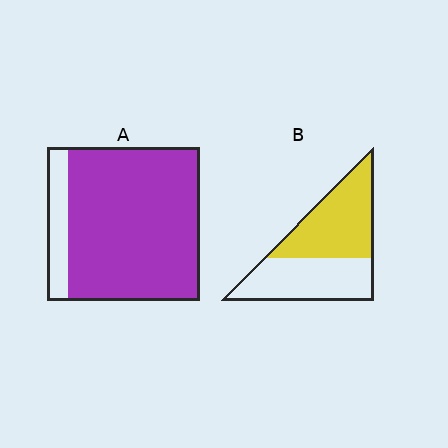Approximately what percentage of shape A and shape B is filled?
A is approximately 85% and B is approximately 50%.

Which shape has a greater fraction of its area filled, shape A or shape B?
Shape A.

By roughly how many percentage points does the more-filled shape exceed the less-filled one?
By roughly 35 percentage points (A over B).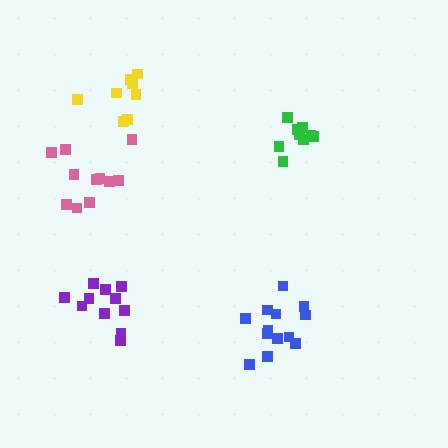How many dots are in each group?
Group 1: 9 dots, Group 2: 13 dots, Group 3: 11 dots, Group 4: 11 dots, Group 5: 8 dots (52 total).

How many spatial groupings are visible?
There are 5 spatial groupings.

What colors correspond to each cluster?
The clusters are colored: green, blue, pink, purple, yellow.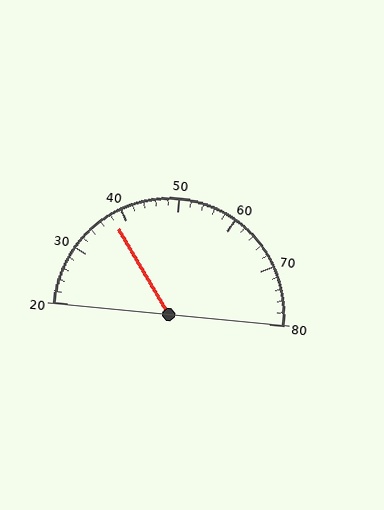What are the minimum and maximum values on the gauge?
The gauge ranges from 20 to 80.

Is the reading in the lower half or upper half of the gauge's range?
The reading is in the lower half of the range (20 to 80).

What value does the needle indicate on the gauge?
The needle indicates approximately 38.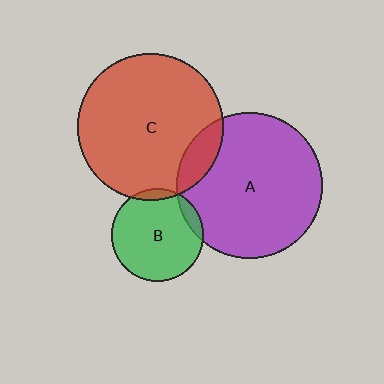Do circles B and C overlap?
Yes.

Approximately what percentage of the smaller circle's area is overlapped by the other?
Approximately 5%.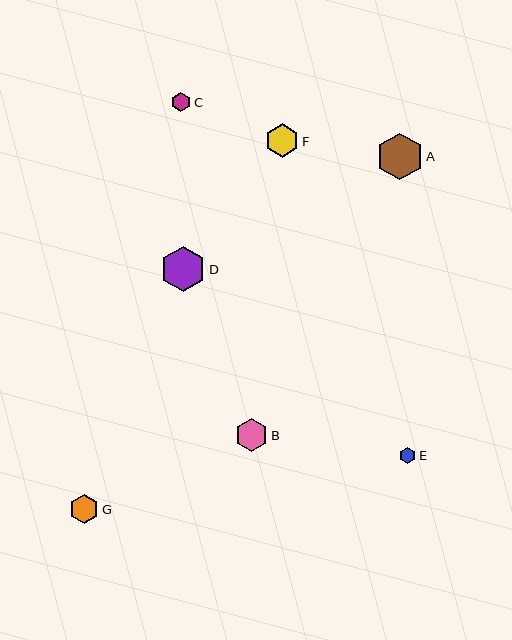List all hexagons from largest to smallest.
From largest to smallest: A, D, F, B, G, C, E.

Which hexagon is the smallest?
Hexagon E is the smallest with a size of approximately 16 pixels.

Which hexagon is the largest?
Hexagon A is the largest with a size of approximately 47 pixels.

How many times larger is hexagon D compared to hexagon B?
Hexagon D is approximately 1.4 times the size of hexagon B.